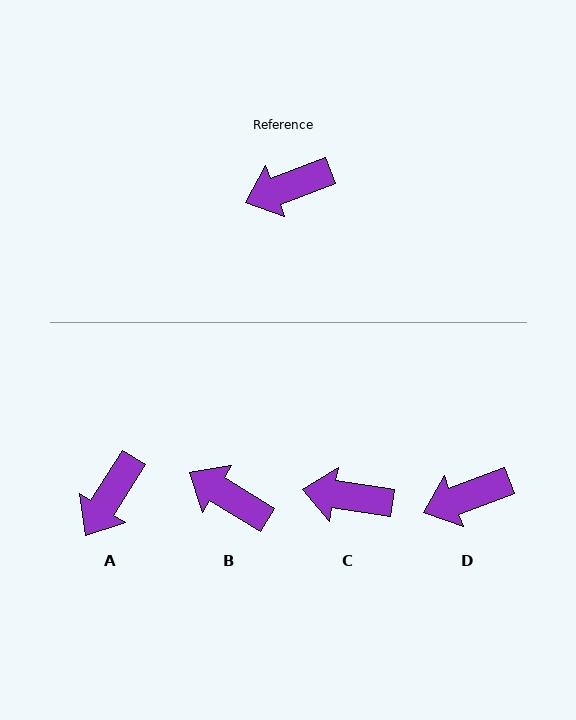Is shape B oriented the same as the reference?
No, it is off by about 52 degrees.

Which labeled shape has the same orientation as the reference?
D.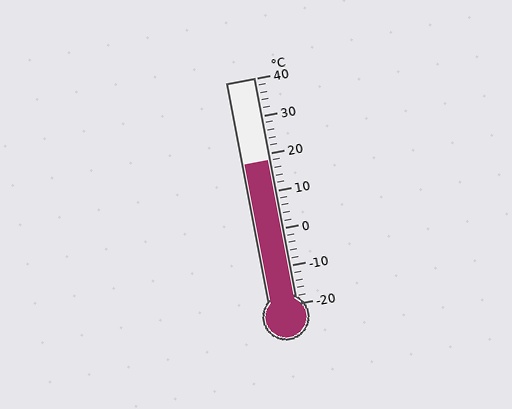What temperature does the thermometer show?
The thermometer shows approximately 18°C.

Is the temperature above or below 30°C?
The temperature is below 30°C.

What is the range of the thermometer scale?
The thermometer scale ranges from -20°C to 40°C.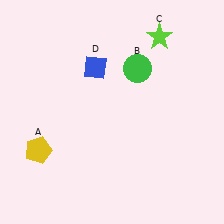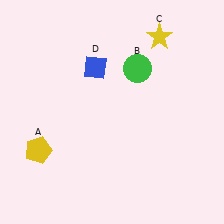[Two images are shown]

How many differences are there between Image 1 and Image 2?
There is 1 difference between the two images.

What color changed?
The star (C) changed from lime in Image 1 to yellow in Image 2.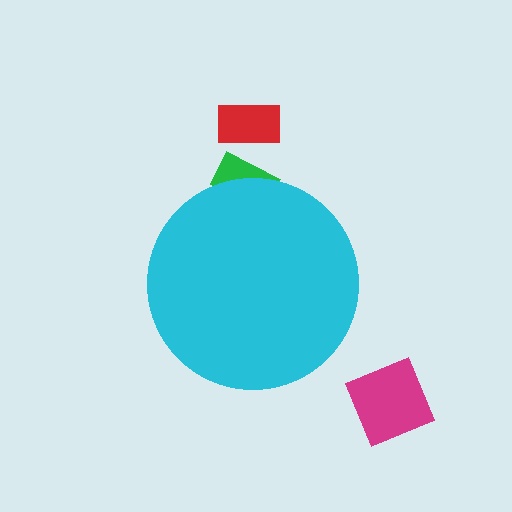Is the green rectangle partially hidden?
Yes, the green rectangle is partially hidden behind the cyan circle.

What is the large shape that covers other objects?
A cyan circle.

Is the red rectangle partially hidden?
No, the red rectangle is fully visible.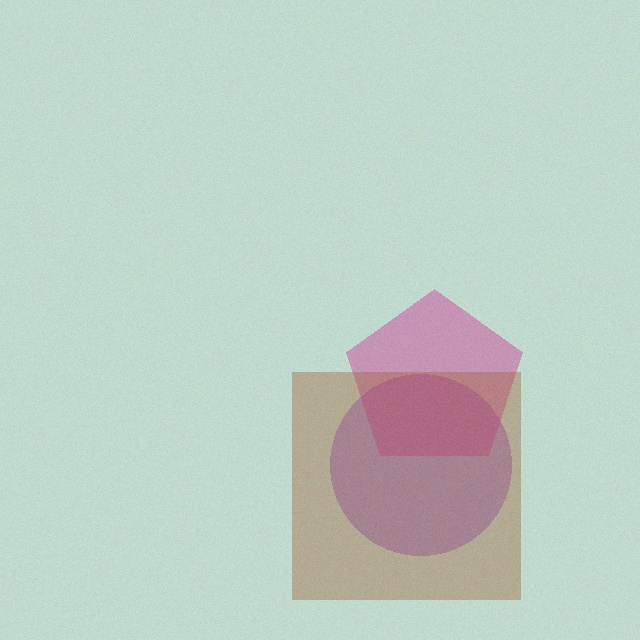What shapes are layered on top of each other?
The layered shapes are: a purple circle, a magenta pentagon, a brown square.